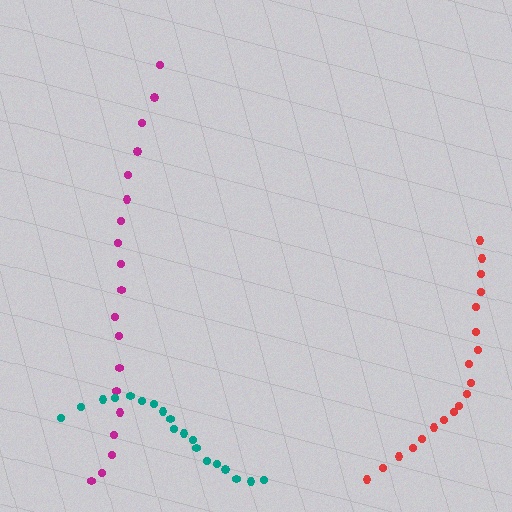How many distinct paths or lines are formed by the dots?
There are 3 distinct paths.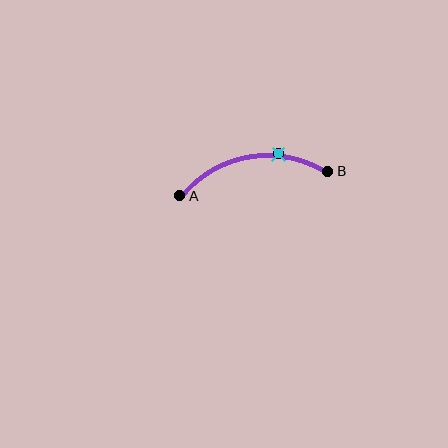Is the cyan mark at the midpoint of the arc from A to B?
No. The cyan mark lies on the arc but is closer to endpoint B. The arc midpoint would be at the point on the curve equidistant along the arc from both A and B.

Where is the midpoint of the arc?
The arc midpoint is the point on the curve farthest from the straight line joining A and B. It sits above that line.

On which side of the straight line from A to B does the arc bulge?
The arc bulges above the straight line connecting A and B.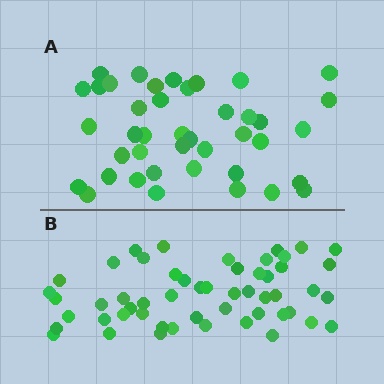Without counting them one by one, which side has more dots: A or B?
Region B (the bottom region) has more dots.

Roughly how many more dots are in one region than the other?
Region B has roughly 12 or so more dots than region A.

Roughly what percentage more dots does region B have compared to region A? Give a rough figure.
About 30% more.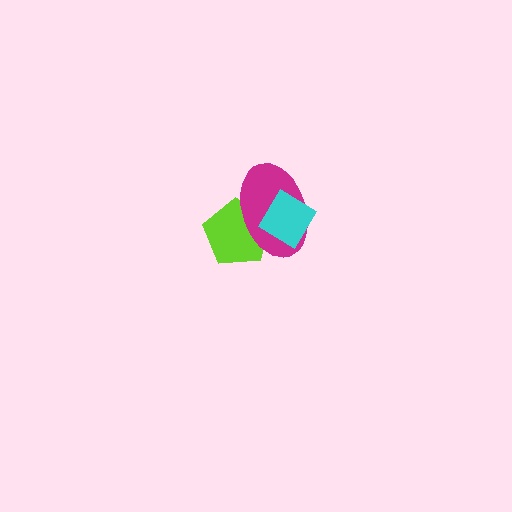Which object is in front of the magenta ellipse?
The cyan diamond is in front of the magenta ellipse.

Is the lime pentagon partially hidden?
Yes, it is partially covered by another shape.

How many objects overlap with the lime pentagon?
2 objects overlap with the lime pentagon.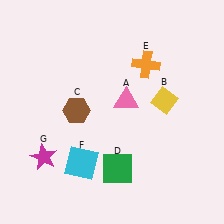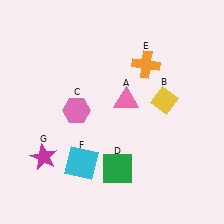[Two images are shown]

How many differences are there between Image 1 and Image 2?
There is 1 difference between the two images.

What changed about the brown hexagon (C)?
In Image 1, C is brown. In Image 2, it changed to pink.